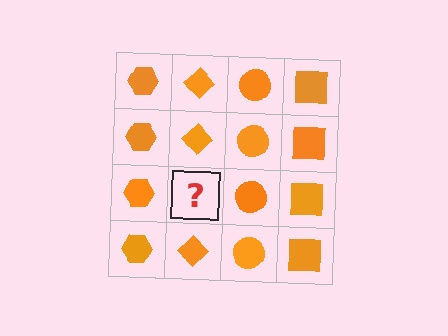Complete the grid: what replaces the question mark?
The question mark should be replaced with an orange diamond.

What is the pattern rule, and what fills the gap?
The rule is that each column has a consistent shape. The gap should be filled with an orange diamond.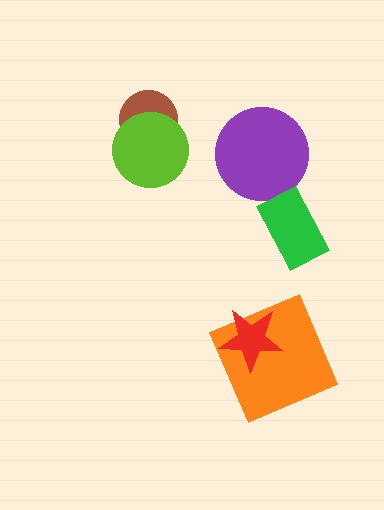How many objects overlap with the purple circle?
0 objects overlap with the purple circle.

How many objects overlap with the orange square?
1 object overlaps with the orange square.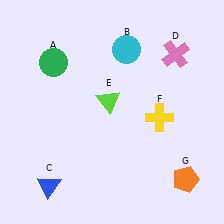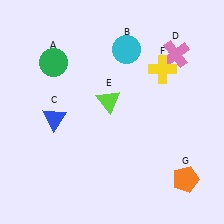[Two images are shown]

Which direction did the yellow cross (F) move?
The yellow cross (F) moved up.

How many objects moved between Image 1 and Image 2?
2 objects moved between the two images.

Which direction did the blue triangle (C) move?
The blue triangle (C) moved up.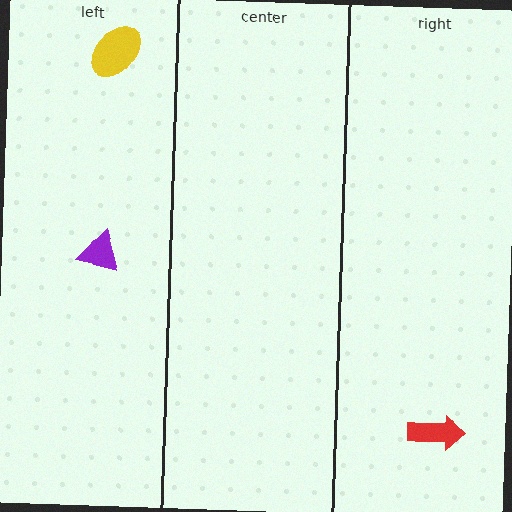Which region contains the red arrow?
The right region.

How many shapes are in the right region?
1.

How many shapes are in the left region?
2.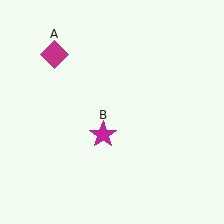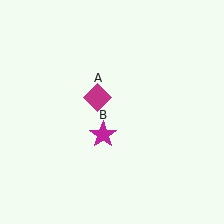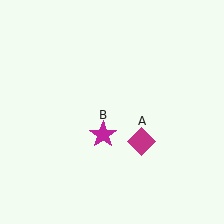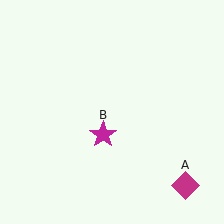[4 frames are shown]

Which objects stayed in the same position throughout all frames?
Magenta star (object B) remained stationary.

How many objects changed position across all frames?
1 object changed position: magenta diamond (object A).